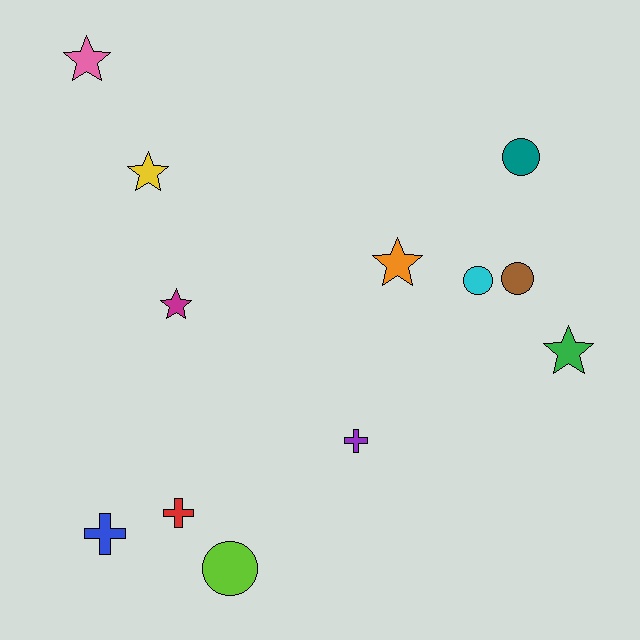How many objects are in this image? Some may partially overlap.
There are 12 objects.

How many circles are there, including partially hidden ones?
There are 4 circles.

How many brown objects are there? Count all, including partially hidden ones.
There is 1 brown object.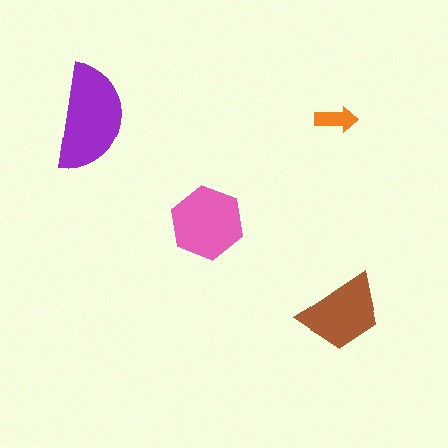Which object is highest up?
The orange arrow is topmost.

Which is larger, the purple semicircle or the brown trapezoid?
The purple semicircle.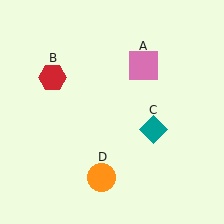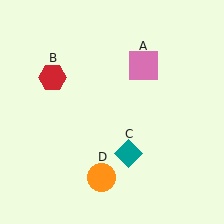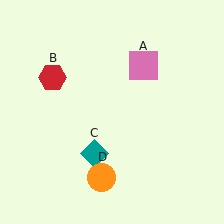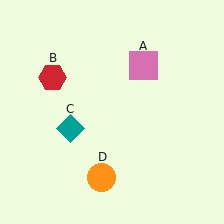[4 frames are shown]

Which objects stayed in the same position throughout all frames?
Pink square (object A) and red hexagon (object B) and orange circle (object D) remained stationary.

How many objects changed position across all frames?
1 object changed position: teal diamond (object C).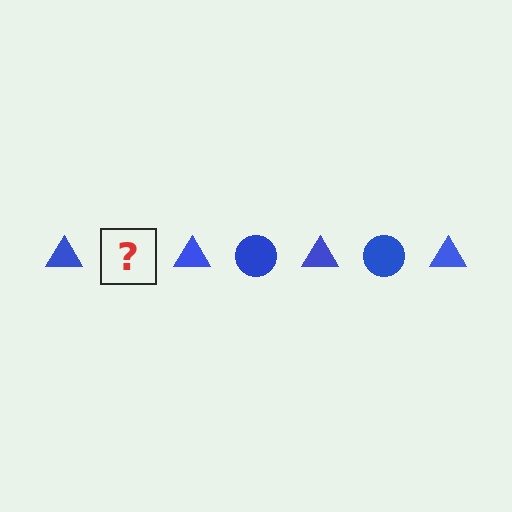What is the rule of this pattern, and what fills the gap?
The rule is that the pattern cycles through triangle, circle shapes in blue. The gap should be filled with a blue circle.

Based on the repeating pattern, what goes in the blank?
The blank should be a blue circle.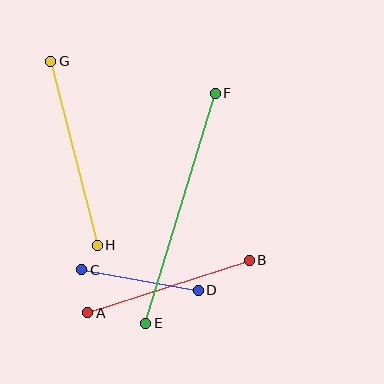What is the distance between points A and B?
The distance is approximately 170 pixels.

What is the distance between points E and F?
The distance is approximately 240 pixels.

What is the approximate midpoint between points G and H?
The midpoint is at approximately (74, 153) pixels.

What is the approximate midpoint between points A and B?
The midpoint is at approximately (168, 287) pixels.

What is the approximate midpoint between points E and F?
The midpoint is at approximately (180, 208) pixels.